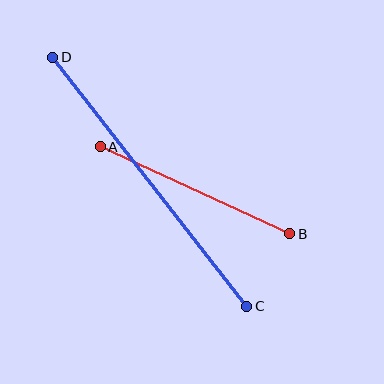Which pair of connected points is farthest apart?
Points C and D are farthest apart.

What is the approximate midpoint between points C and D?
The midpoint is at approximately (150, 182) pixels.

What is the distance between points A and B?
The distance is approximately 209 pixels.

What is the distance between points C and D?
The distance is approximately 316 pixels.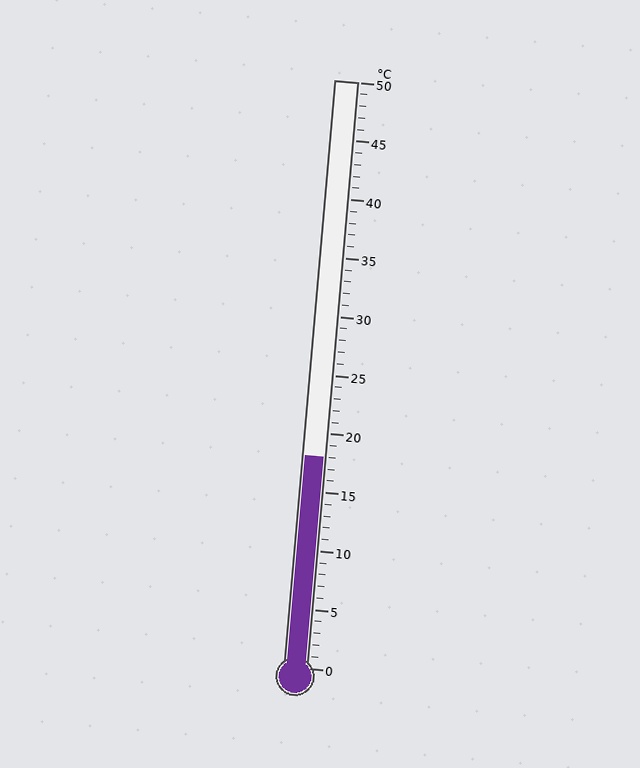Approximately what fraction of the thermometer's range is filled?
The thermometer is filled to approximately 35% of its range.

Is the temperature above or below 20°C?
The temperature is below 20°C.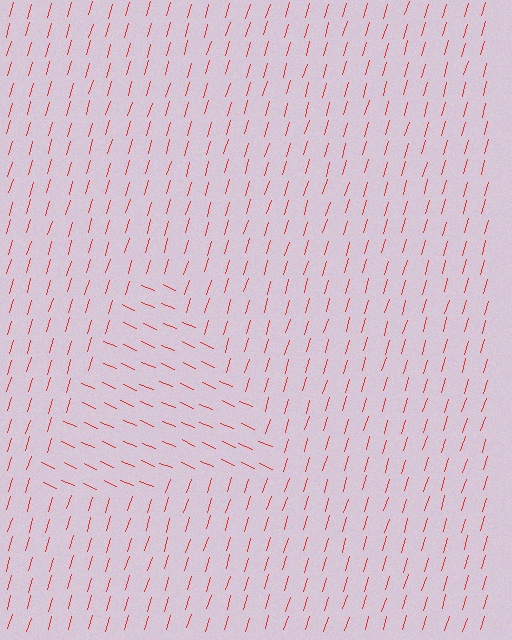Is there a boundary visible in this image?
Yes, there is a texture boundary formed by a change in line orientation.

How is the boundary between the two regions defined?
The boundary is defined purely by a change in line orientation (approximately 83 degrees difference). All lines are the same color and thickness.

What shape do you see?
I see a triangle.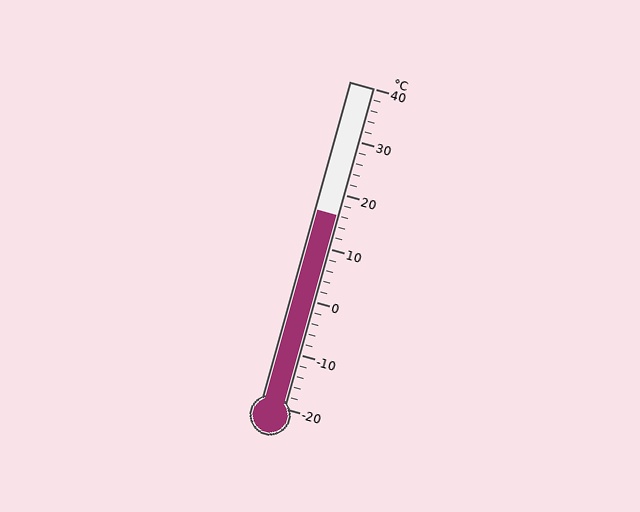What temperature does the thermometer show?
The thermometer shows approximately 16°C.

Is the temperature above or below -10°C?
The temperature is above -10°C.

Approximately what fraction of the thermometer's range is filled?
The thermometer is filled to approximately 60% of its range.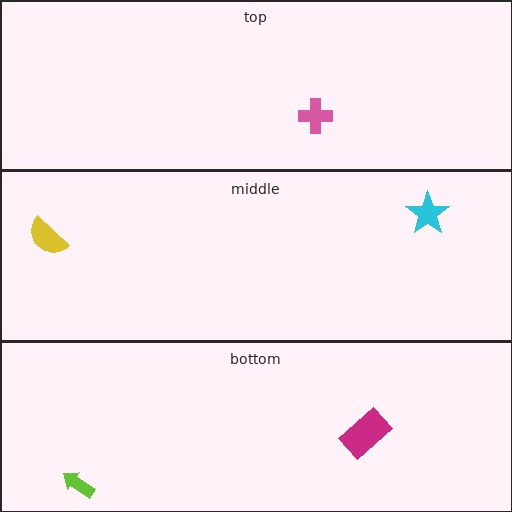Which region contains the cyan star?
The middle region.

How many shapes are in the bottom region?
2.